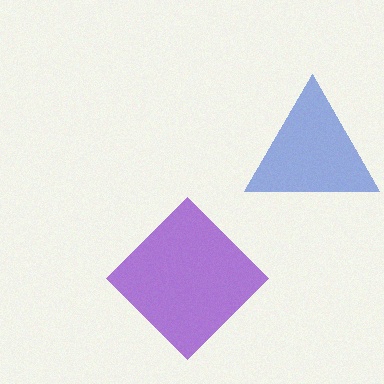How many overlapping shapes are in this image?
There are 2 overlapping shapes in the image.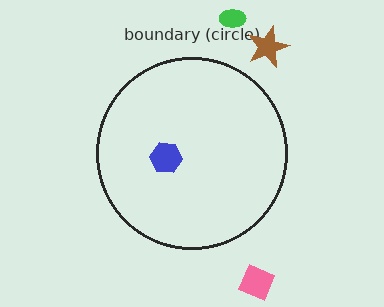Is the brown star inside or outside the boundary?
Outside.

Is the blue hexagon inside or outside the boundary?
Inside.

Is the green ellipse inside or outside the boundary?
Outside.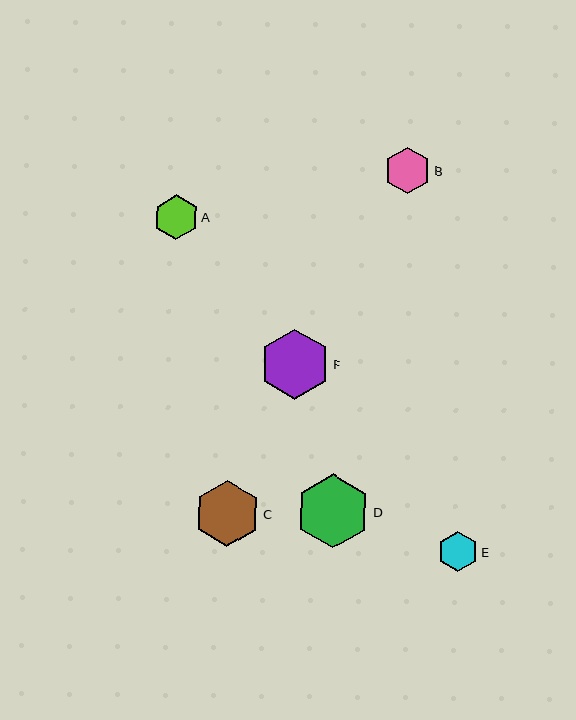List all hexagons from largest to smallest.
From largest to smallest: D, F, C, B, A, E.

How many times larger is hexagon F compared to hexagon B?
Hexagon F is approximately 1.5 times the size of hexagon B.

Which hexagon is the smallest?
Hexagon E is the smallest with a size of approximately 40 pixels.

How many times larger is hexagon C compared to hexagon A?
Hexagon C is approximately 1.5 times the size of hexagon A.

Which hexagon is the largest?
Hexagon D is the largest with a size of approximately 74 pixels.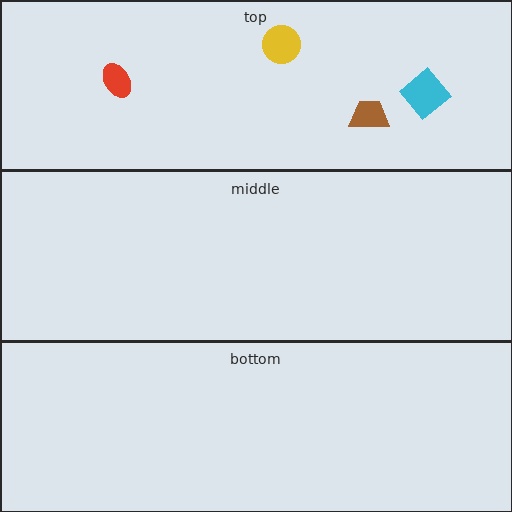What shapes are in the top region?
The brown trapezoid, the yellow circle, the cyan diamond, the red ellipse.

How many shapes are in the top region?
4.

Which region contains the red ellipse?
The top region.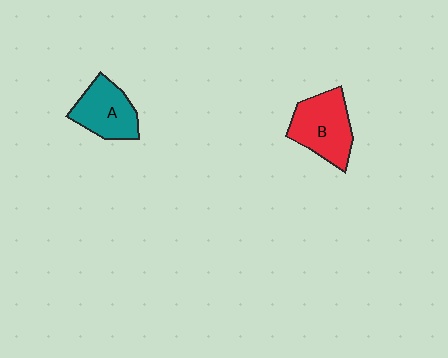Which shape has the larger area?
Shape B (red).